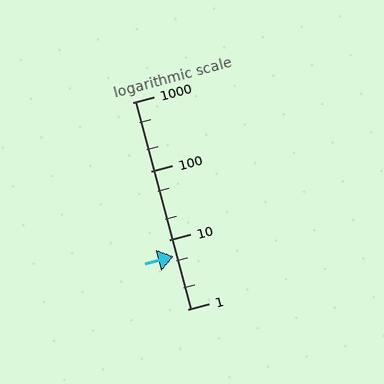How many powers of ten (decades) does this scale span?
The scale spans 3 decades, from 1 to 1000.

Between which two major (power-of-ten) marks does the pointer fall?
The pointer is between 1 and 10.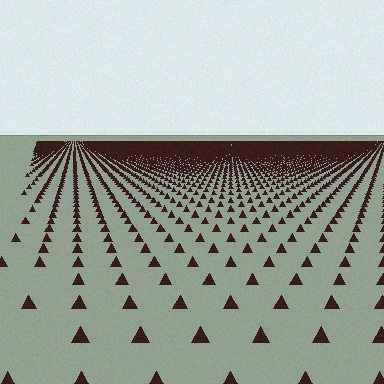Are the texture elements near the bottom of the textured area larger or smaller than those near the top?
Larger. Near the bottom, elements are closer to the viewer and appear at a bigger on-screen size.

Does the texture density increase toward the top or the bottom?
Density increases toward the top.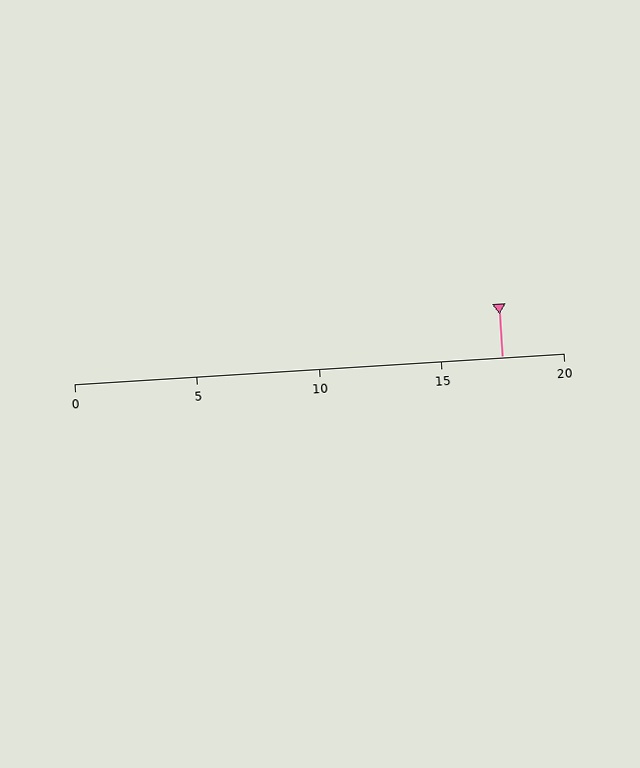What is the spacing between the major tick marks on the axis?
The major ticks are spaced 5 apart.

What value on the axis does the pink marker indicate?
The marker indicates approximately 17.5.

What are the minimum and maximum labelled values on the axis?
The axis runs from 0 to 20.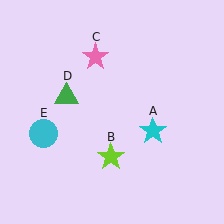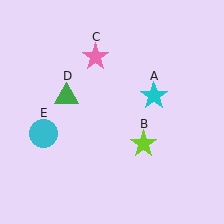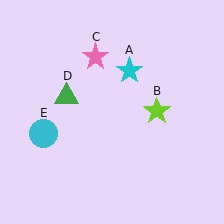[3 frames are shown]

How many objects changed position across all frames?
2 objects changed position: cyan star (object A), lime star (object B).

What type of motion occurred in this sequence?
The cyan star (object A), lime star (object B) rotated counterclockwise around the center of the scene.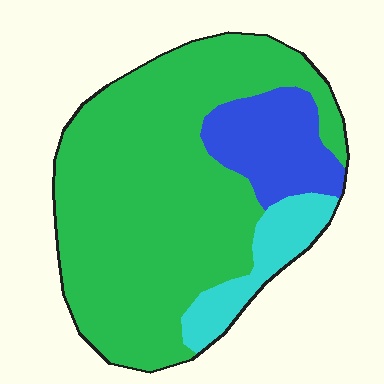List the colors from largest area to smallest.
From largest to smallest: green, blue, cyan.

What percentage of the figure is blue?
Blue covers around 15% of the figure.